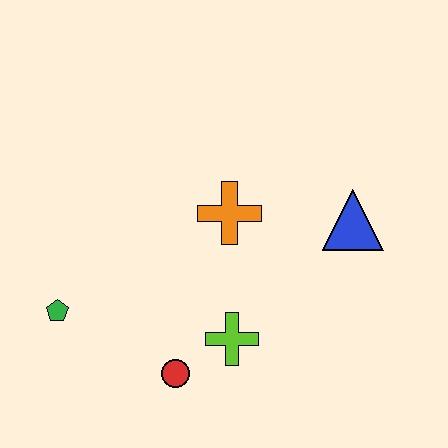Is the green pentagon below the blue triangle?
Yes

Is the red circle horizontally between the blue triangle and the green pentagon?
Yes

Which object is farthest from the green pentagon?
The blue triangle is farthest from the green pentagon.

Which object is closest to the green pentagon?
The red circle is closest to the green pentagon.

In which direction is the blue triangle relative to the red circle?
The blue triangle is to the right of the red circle.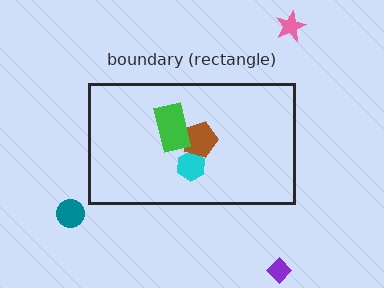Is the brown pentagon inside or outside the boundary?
Inside.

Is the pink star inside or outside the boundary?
Outside.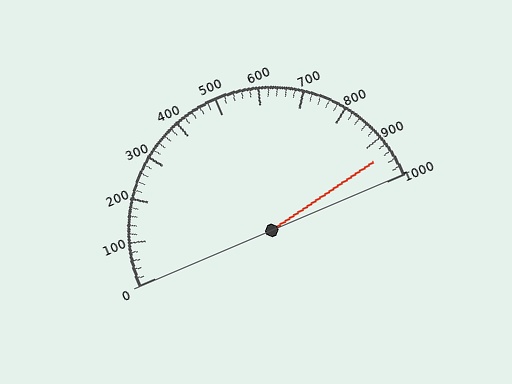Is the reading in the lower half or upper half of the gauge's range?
The reading is in the upper half of the range (0 to 1000).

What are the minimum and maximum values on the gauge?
The gauge ranges from 0 to 1000.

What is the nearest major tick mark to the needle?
The nearest major tick mark is 900.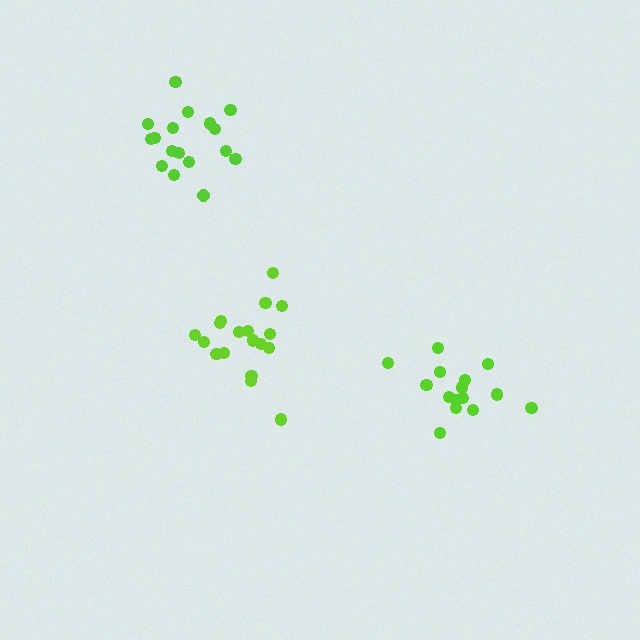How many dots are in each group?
Group 1: 15 dots, Group 2: 17 dots, Group 3: 18 dots (50 total).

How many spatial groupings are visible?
There are 3 spatial groupings.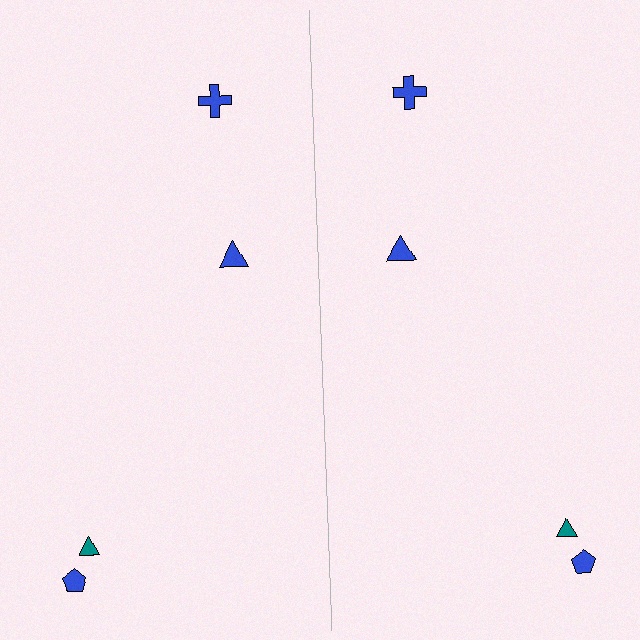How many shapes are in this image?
There are 8 shapes in this image.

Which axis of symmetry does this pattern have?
The pattern has a vertical axis of symmetry running through the center of the image.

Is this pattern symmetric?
Yes, this pattern has bilateral (reflection) symmetry.